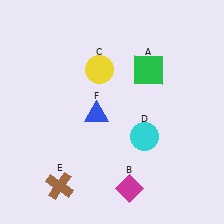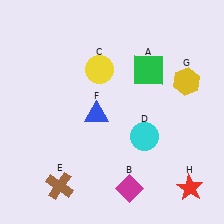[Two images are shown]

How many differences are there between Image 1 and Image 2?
There are 2 differences between the two images.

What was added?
A yellow hexagon (G), a red star (H) were added in Image 2.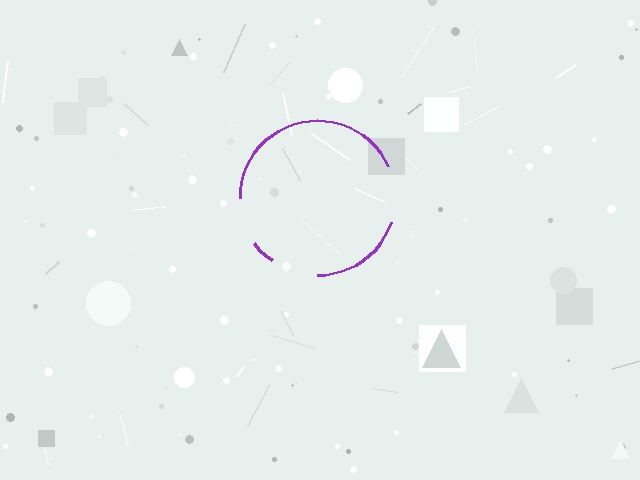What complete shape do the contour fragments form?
The contour fragments form a circle.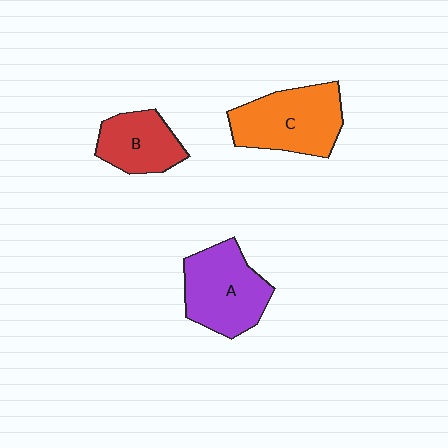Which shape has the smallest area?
Shape B (red).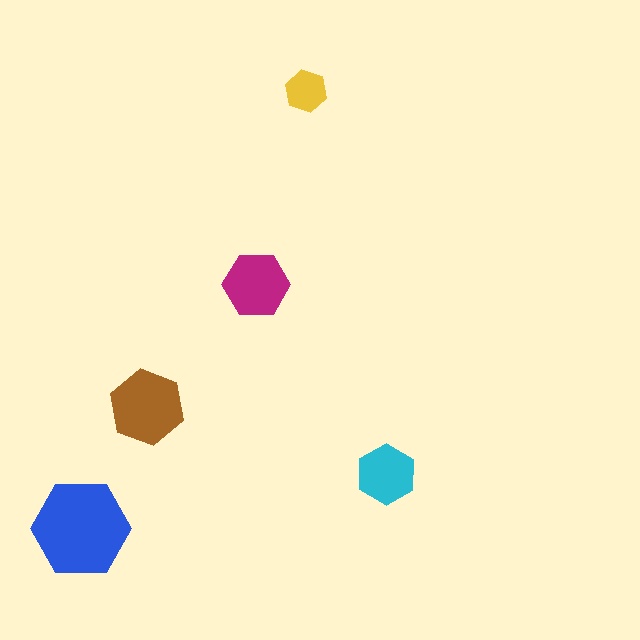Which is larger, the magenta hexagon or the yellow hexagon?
The magenta one.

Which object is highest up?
The yellow hexagon is topmost.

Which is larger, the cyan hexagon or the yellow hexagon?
The cyan one.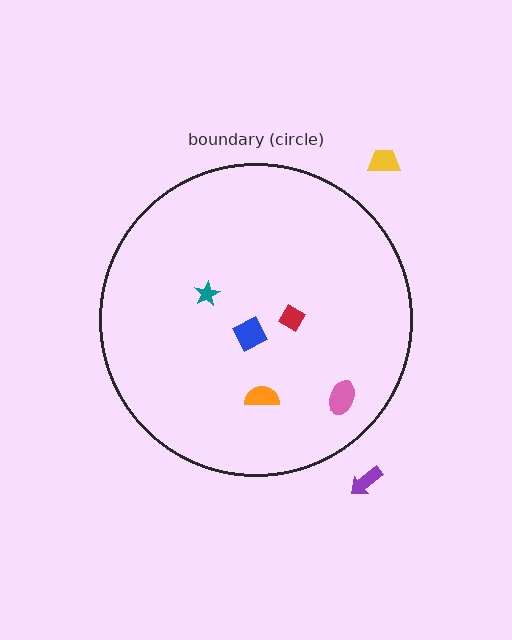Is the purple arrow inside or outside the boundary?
Outside.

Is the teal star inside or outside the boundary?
Inside.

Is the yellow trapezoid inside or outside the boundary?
Outside.